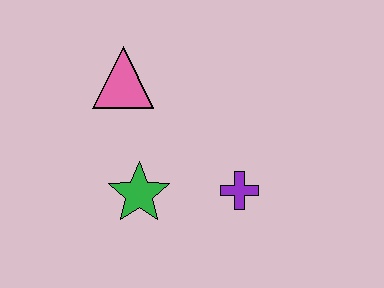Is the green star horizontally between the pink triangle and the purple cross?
Yes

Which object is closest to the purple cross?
The green star is closest to the purple cross.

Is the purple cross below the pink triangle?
Yes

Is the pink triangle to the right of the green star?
No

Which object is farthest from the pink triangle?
The purple cross is farthest from the pink triangle.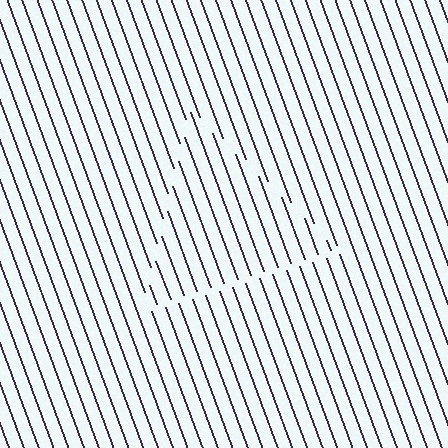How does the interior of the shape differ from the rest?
The interior of the shape contains the same grating, shifted by half a period — the contour is defined by the phase discontinuity where line-ends from the inner and outer gratings abut.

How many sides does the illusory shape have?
3 sides — the line-ends trace a triangle.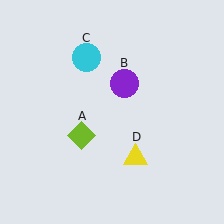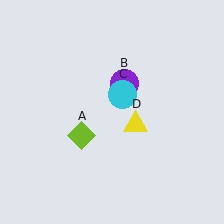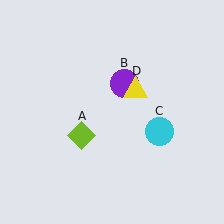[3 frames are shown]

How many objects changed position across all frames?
2 objects changed position: cyan circle (object C), yellow triangle (object D).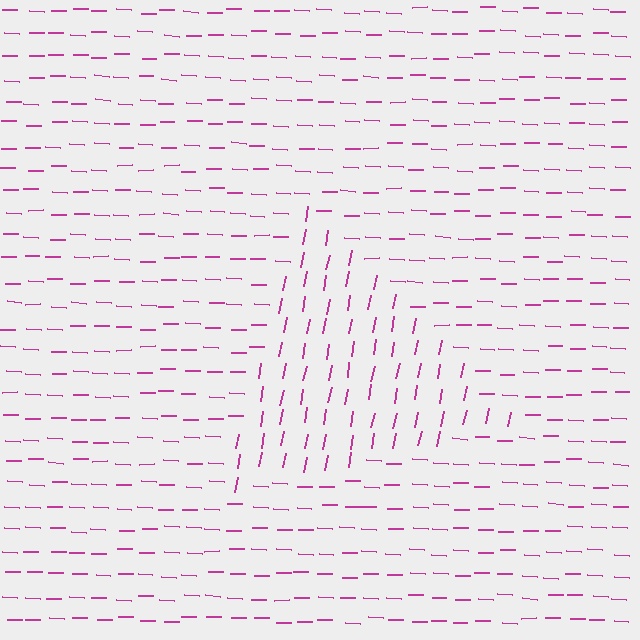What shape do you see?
I see a triangle.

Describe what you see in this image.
The image is filled with small magenta line segments. A triangle region in the image has lines oriented differently from the surrounding lines, creating a visible texture boundary.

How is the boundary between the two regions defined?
The boundary is defined purely by a change in line orientation (approximately 82 degrees difference). All lines are the same color and thickness.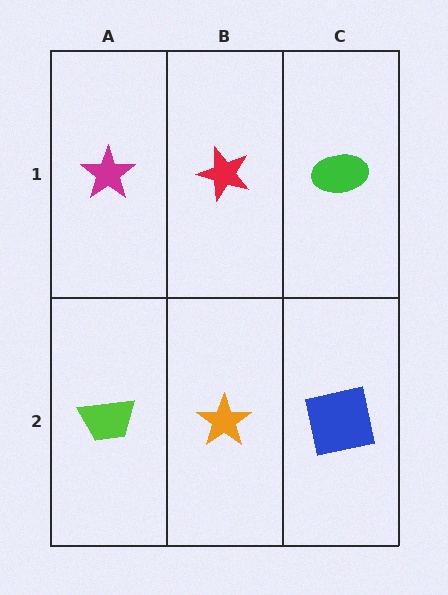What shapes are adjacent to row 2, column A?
A magenta star (row 1, column A), an orange star (row 2, column B).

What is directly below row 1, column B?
An orange star.